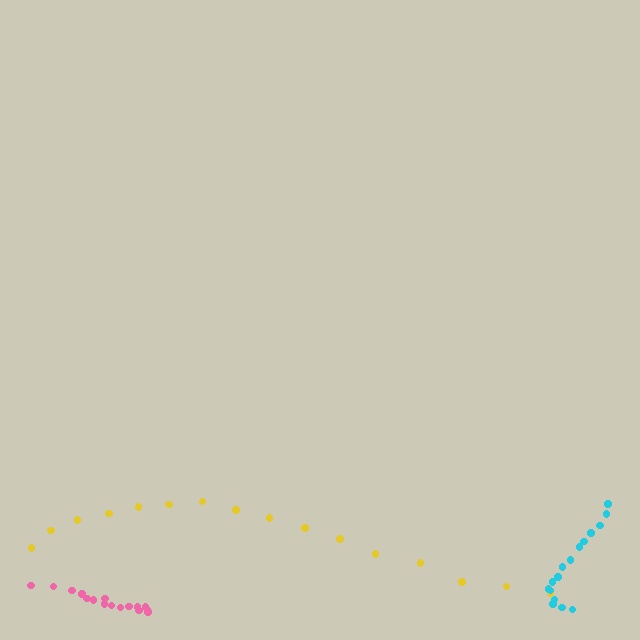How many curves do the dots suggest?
There are 3 distinct paths.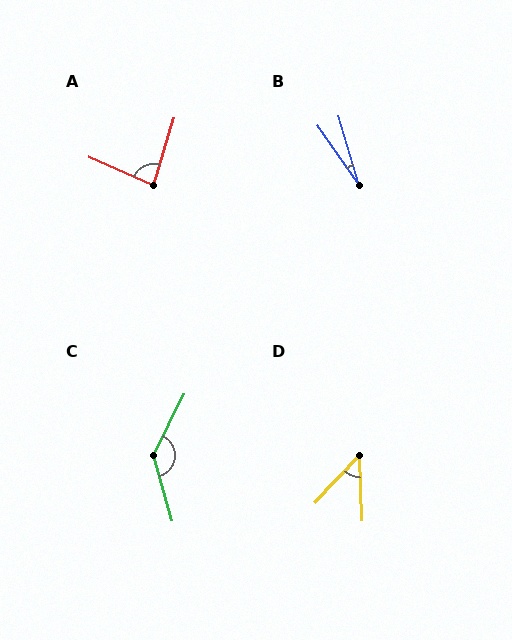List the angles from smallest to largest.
B (19°), D (45°), A (83°), C (138°).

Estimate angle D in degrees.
Approximately 45 degrees.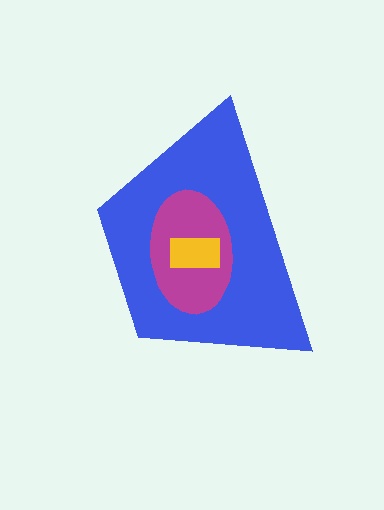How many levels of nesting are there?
3.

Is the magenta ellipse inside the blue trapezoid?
Yes.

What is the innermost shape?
The yellow rectangle.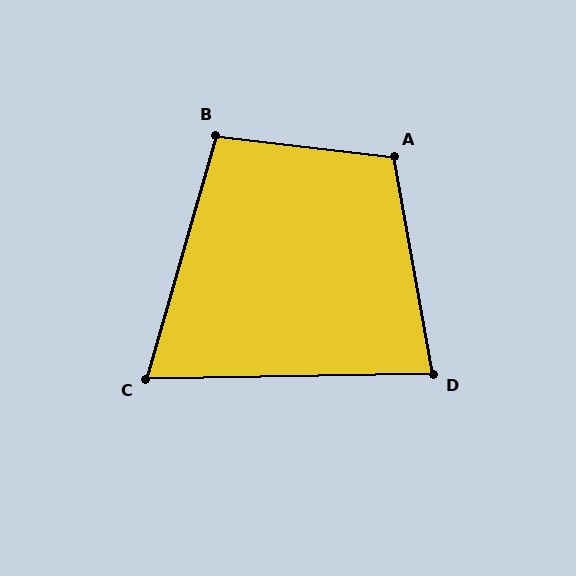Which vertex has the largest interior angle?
A, at approximately 107 degrees.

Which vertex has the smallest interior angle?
C, at approximately 73 degrees.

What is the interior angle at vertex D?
Approximately 81 degrees (acute).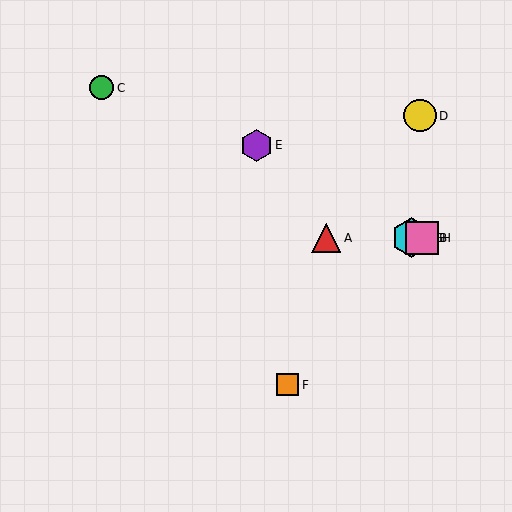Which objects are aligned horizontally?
Objects A, B, G, H are aligned horizontally.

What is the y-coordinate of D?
Object D is at y≈116.